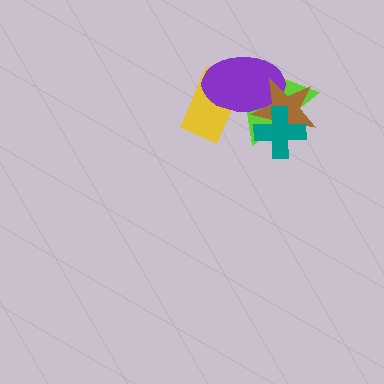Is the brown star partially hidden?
Yes, it is partially covered by another shape.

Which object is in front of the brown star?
The teal cross is in front of the brown star.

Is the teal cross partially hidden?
No, no other shape covers it.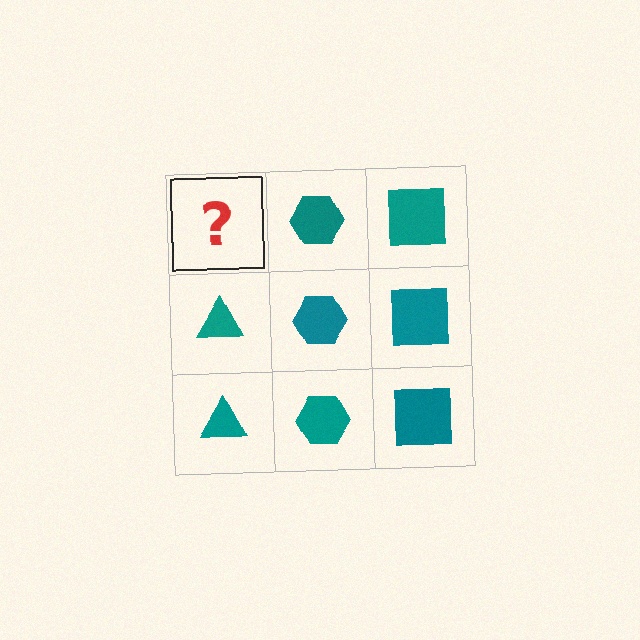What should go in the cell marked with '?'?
The missing cell should contain a teal triangle.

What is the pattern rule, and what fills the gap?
The rule is that each column has a consistent shape. The gap should be filled with a teal triangle.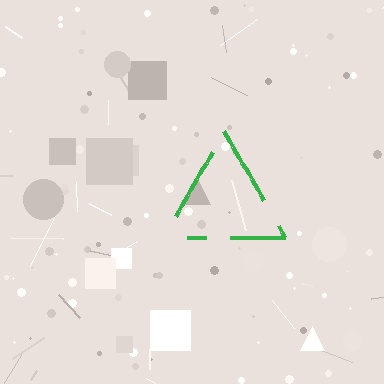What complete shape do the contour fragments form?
The contour fragments form a triangle.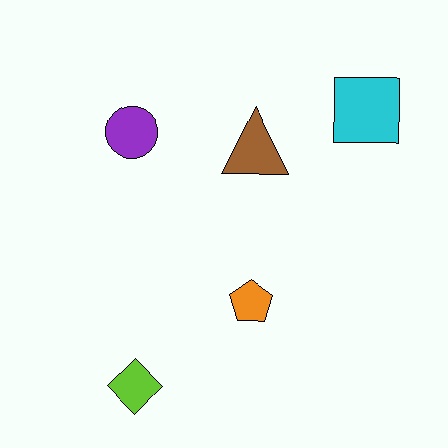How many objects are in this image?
There are 5 objects.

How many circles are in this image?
There is 1 circle.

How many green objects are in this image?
There are no green objects.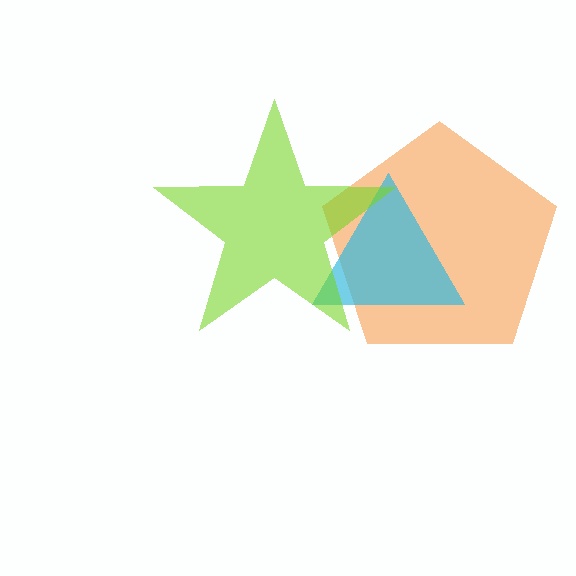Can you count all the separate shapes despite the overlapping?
Yes, there are 3 separate shapes.